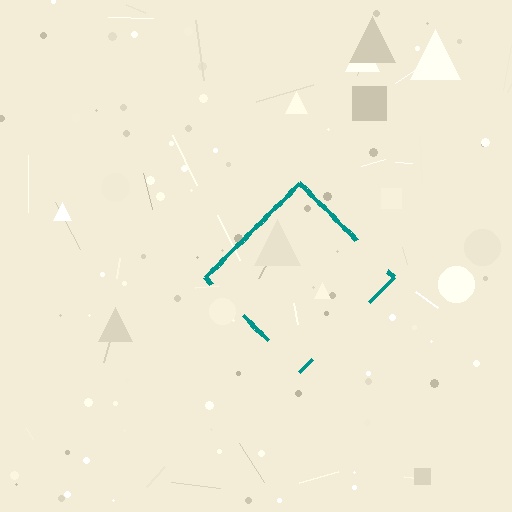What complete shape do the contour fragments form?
The contour fragments form a diamond.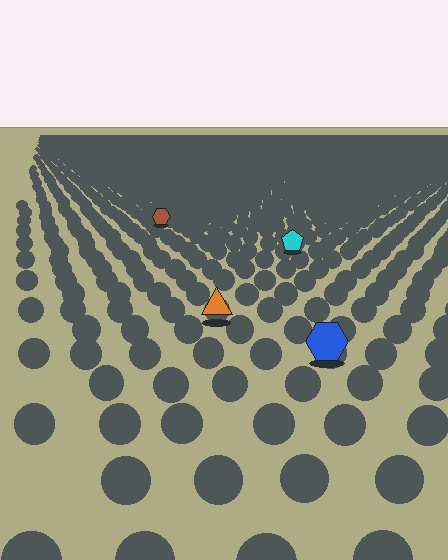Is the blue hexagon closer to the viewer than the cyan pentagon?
Yes. The blue hexagon is closer — you can tell from the texture gradient: the ground texture is coarser near it.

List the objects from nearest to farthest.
From nearest to farthest: the blue hexagon, the orange triangle, the cyan pentagon, the brown hexagon.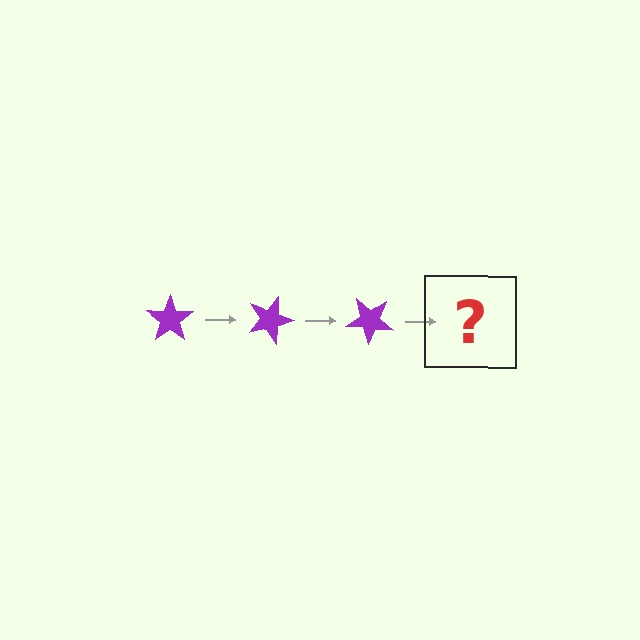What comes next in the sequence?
The next element should be a purple star rotated 60 degrees.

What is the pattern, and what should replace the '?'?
The pattern is that the star rotates 20 degrees each step. The '?' should be a purple star rotated 60 degrees.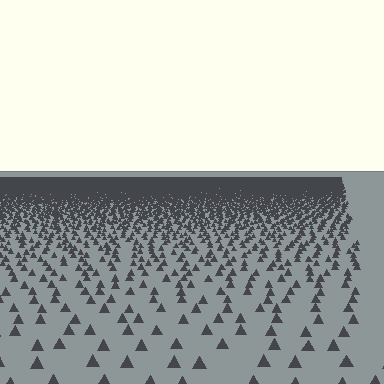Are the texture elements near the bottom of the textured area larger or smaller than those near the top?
Larger. Near the bottom, elements are closer to the viewer and appear at a bigger on-screen size.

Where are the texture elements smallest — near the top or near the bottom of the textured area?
Near the top.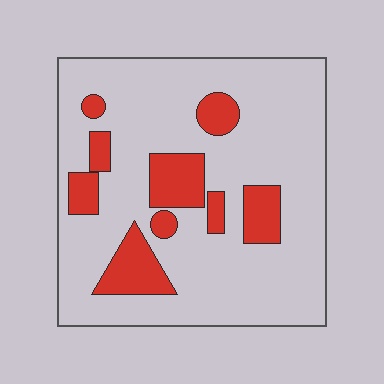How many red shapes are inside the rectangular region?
9.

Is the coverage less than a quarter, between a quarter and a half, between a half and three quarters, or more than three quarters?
Less than a quarter.